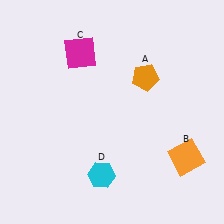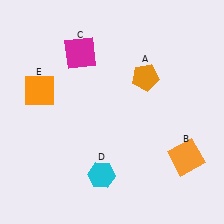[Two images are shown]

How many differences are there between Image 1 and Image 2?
There is 1 difference between the two images.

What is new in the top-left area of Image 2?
An orange square (E) was added in the top-left area of Image 2.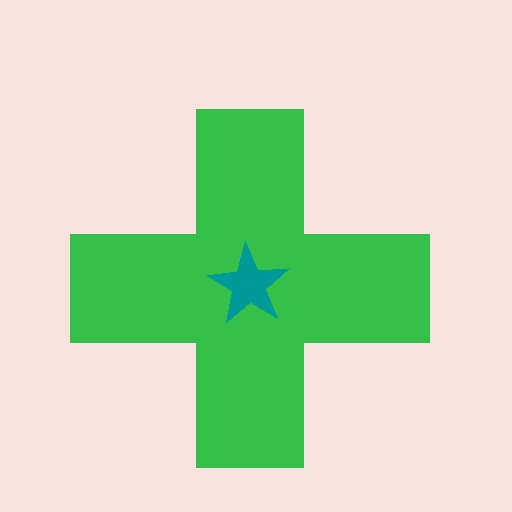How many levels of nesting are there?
2.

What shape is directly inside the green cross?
The teal star.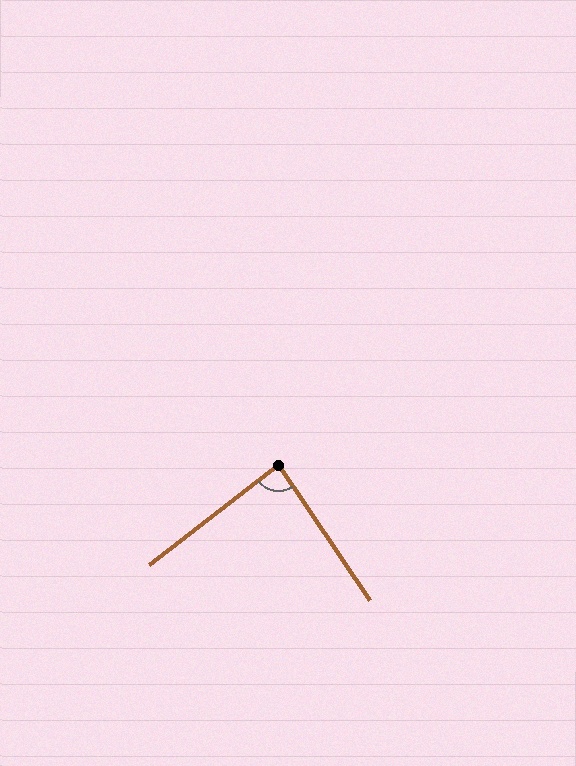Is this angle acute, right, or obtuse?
It is approximately a right angle.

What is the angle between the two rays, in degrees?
Approximately 86 degrees.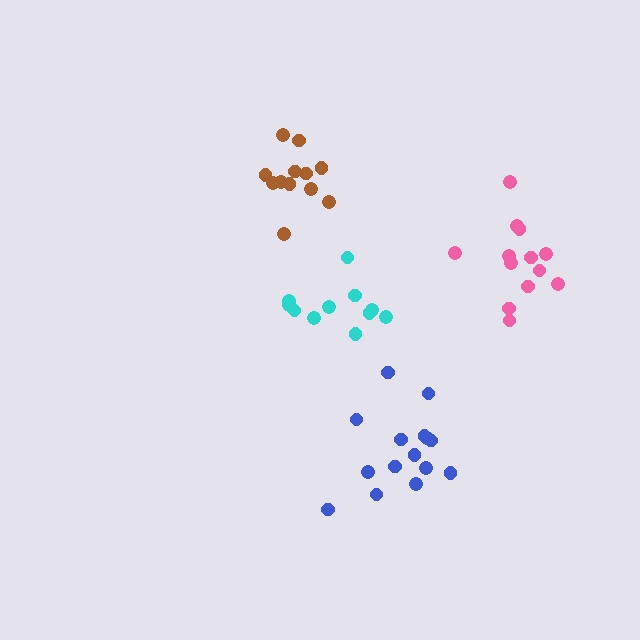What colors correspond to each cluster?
The clusters are colored: pink, brown, cyan, blue.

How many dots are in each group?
Group 1: 13 dots, Group 2: 12 dots, Group 3: 11 dots, Group 4: 15 dots (51 total).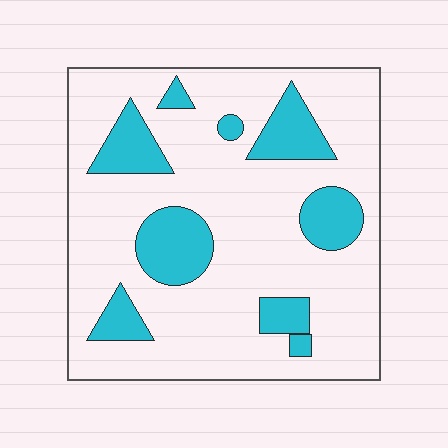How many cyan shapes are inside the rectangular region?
9.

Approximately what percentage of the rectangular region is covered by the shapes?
Approximately 20%.